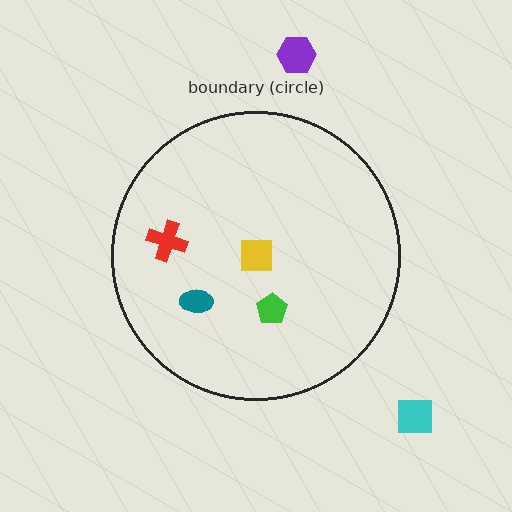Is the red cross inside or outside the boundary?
Inside.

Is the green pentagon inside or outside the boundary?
Inside.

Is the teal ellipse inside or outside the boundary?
Inside.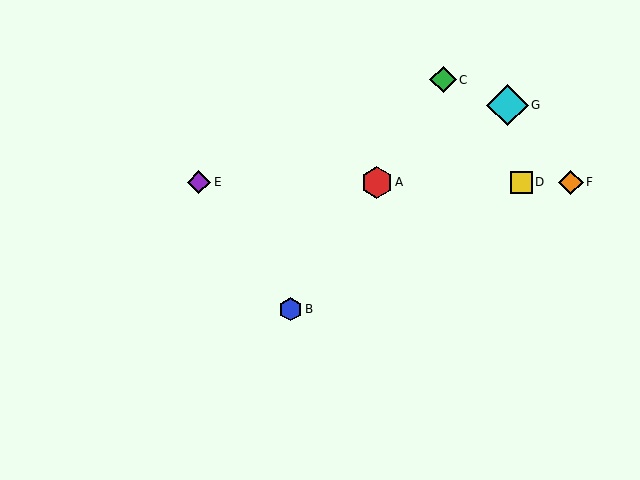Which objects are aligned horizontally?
Objects A, D, E, F are aligned horizontally.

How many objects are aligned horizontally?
4 objects (A, D, E, F) are aligned horizontally.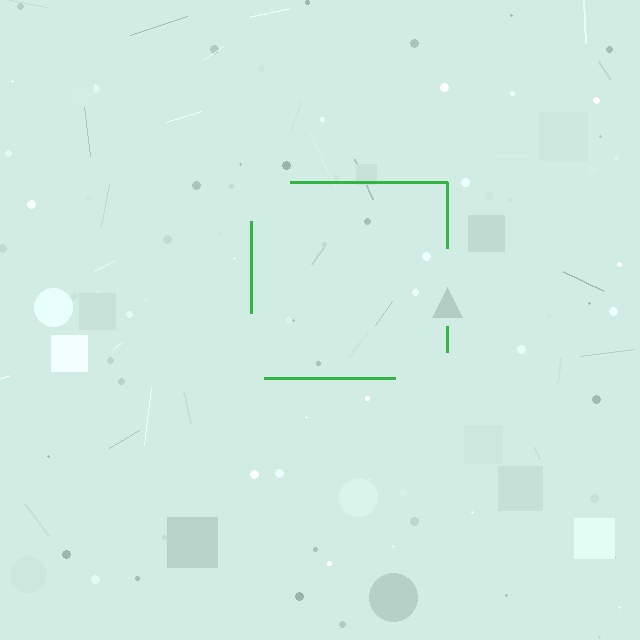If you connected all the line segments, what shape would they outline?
They would outline a square.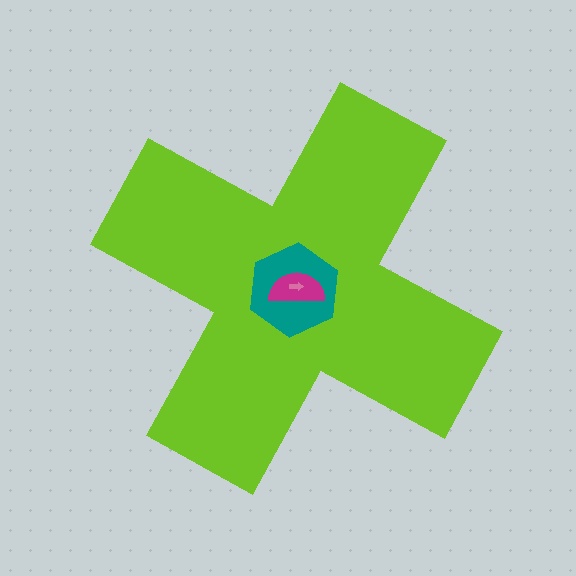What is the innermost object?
The pink arrow.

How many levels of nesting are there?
4.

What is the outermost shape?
The lime cross.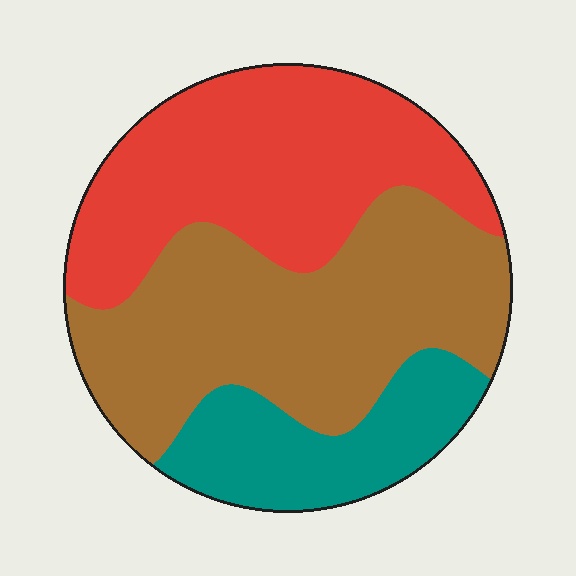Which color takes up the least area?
Teal, at roughly 20%.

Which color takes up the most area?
Brown, at roughly 45%.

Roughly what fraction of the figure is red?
Red takes up about three eighths (3/8) of the figure.